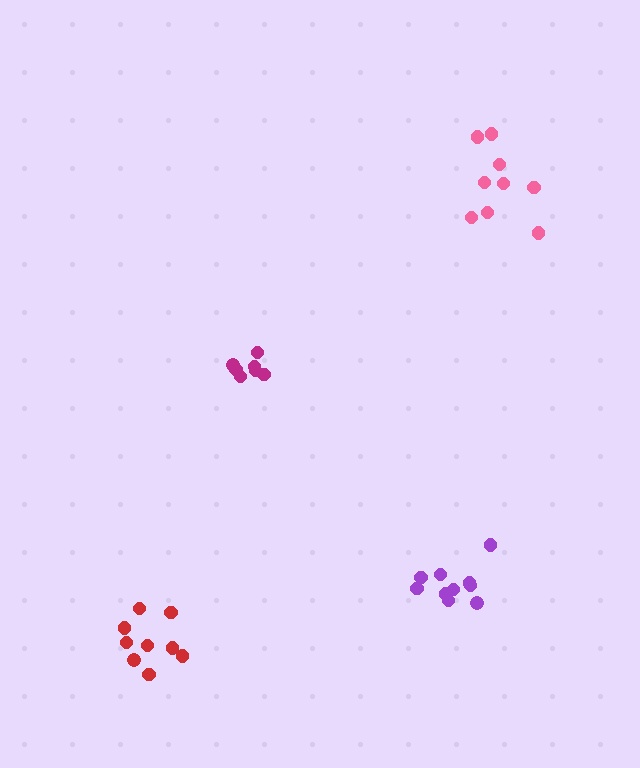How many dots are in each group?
Group 1: 9 dots, Group 2: 10 dots, Group 3: 7 dots, Group 4: 9 dots (35 total).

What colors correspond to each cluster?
The clusters are colored: pink, purple, magenta, red.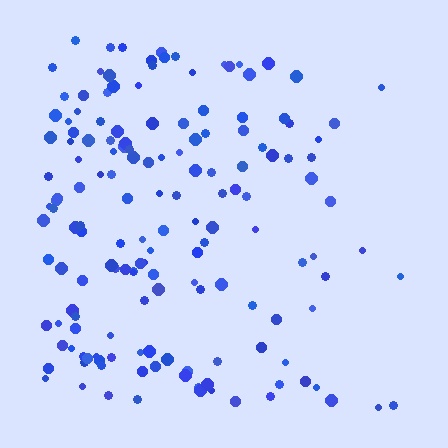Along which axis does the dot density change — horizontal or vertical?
Horizontal.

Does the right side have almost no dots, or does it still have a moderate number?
Still a moderate number, just noticeably fewer than the left.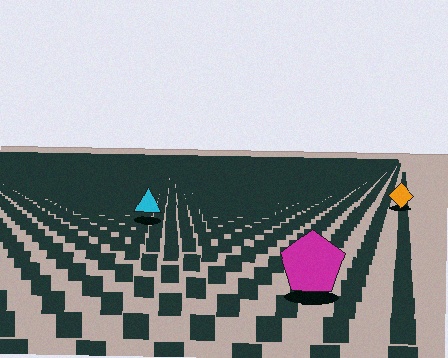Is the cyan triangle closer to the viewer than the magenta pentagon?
No. The magenta pentagon is closer — you can tell from the texture gradient: the ground texture is coarser near it.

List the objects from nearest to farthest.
From nearest to farthest: the magenta pentagon, the cyan triangle, the orange diamond.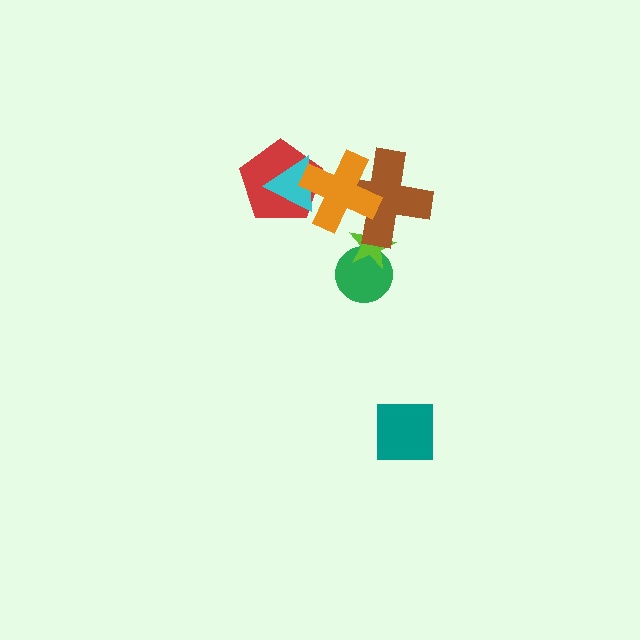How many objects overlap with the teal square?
0 objects overlap with the teal square.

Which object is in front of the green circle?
The lime star is in front of the green circle.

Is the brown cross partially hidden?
Yes, it is partially covered by another shape.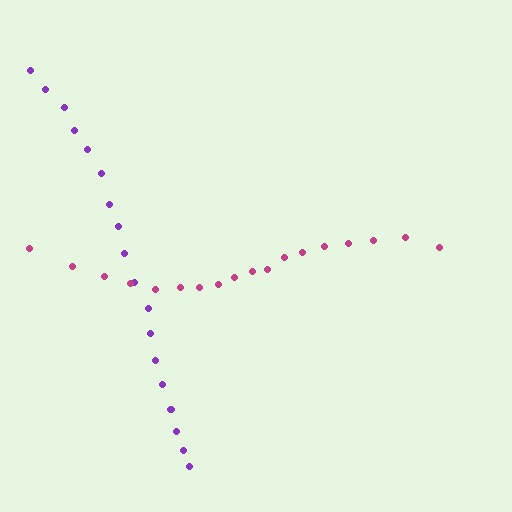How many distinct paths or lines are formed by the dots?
There are 2 distinct paths.